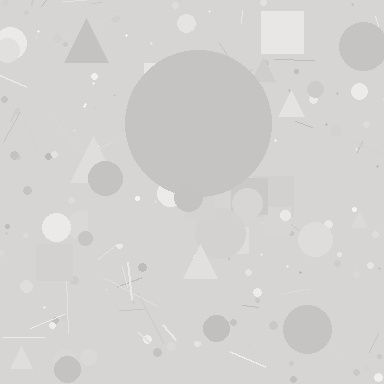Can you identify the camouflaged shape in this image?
The camouflaged shape is a circle.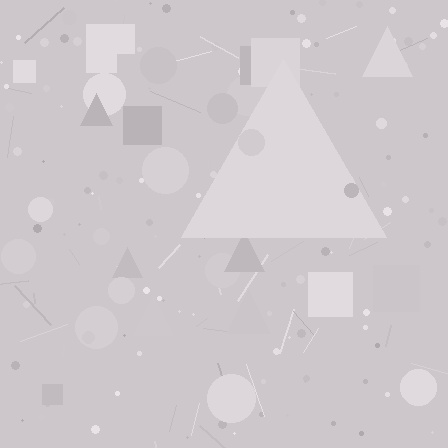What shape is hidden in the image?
A triangle is hidden in the image.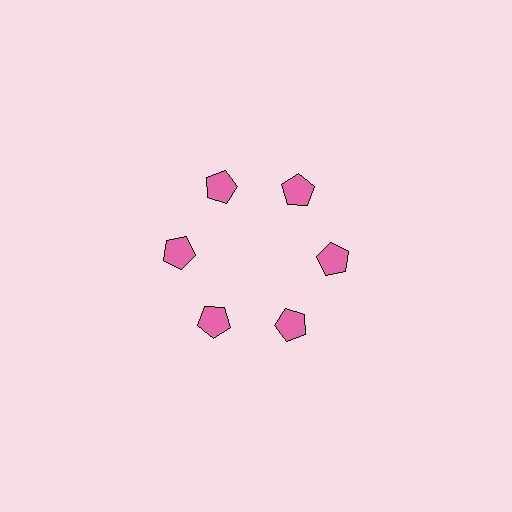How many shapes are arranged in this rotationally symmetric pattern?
There are 6 shapes, arranged in 6 groups of 1.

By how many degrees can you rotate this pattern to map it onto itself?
The pattern maps onto itself every 60 degrees of rotation.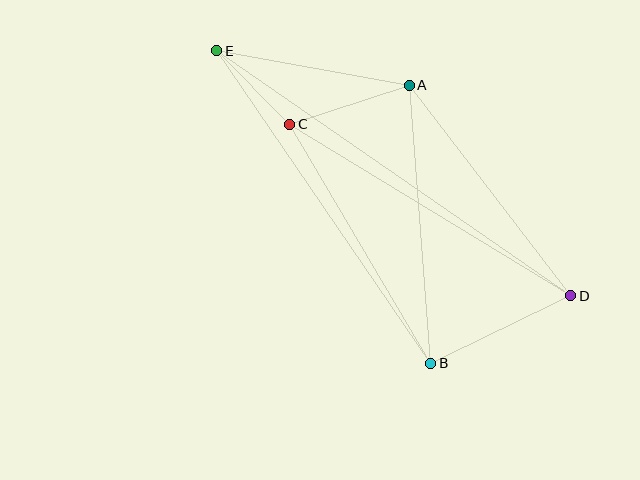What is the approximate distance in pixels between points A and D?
The distance between A and D is approximately 265 pixels.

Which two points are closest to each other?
Points C and E are closest to each other.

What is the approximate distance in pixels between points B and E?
The distance between B and E is approximately 379 pixels.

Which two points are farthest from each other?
Points D and E are farthest from each other.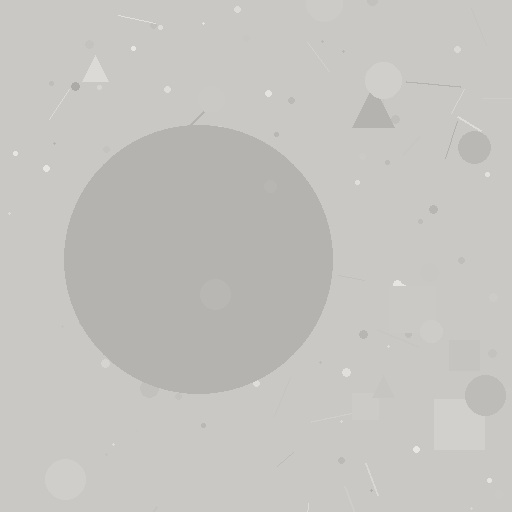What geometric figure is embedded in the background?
A circle is embedded in the background.